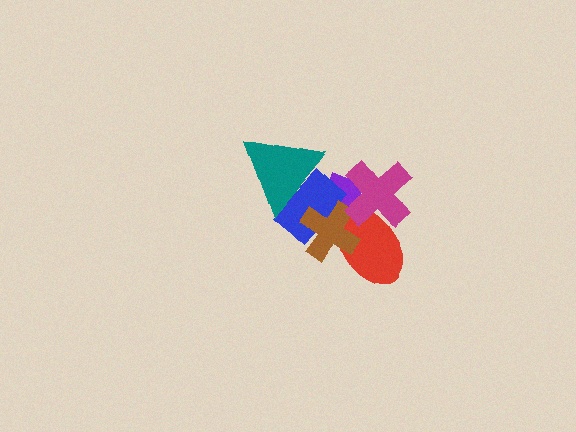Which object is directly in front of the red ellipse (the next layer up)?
The brown cross is directly in front of the red ellipse.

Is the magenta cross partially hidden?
No, no other shape covers it.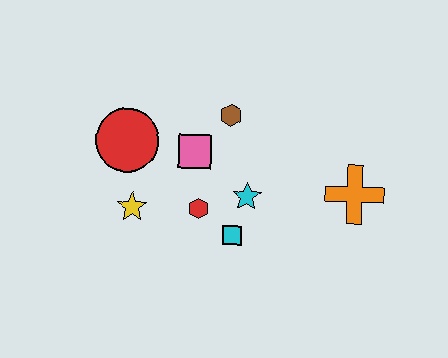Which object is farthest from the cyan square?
The red circle is farthest from the cyan square.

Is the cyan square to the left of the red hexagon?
No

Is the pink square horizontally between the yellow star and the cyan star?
Yes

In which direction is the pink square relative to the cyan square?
The pink square is above the cyan square.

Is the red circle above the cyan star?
Yes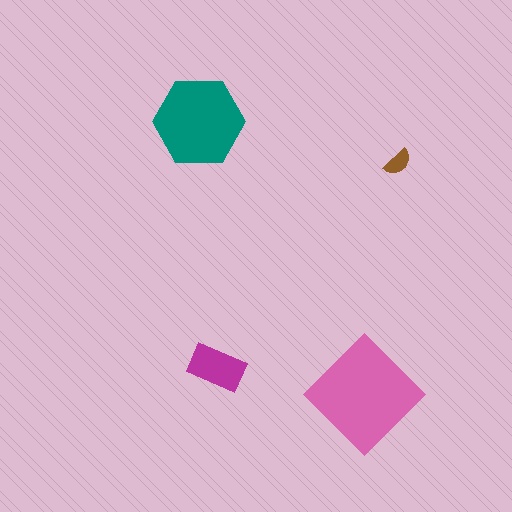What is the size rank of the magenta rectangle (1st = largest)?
3rd.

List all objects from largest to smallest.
The pink diamond, the teal hexagon, the magenta rectangle, the brown semicircle.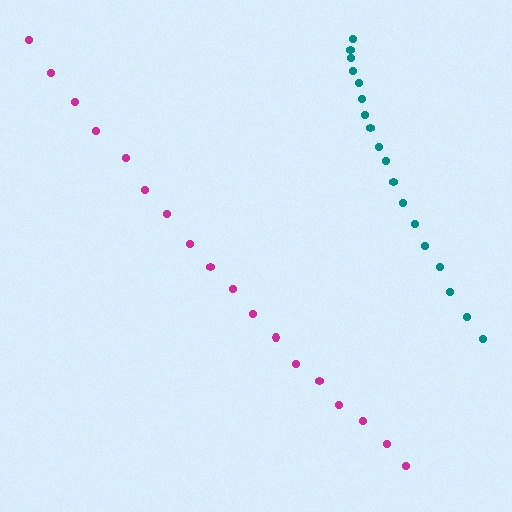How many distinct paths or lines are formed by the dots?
There are 2 distinct paths.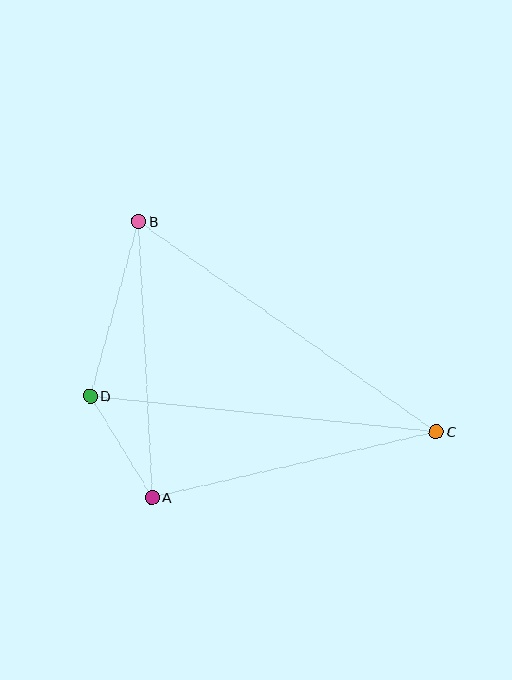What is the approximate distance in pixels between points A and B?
The distance between A and B is approximately 276 pixels.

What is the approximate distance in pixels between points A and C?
The distance between A and C is approximately 292 pixels.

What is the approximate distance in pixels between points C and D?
The distance between C and D is approximately 348 pixels.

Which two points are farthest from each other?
Points B and C are farthest from each other.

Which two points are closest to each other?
Points A and D are closest to each other.